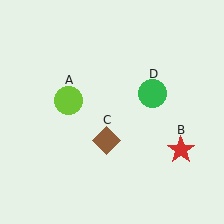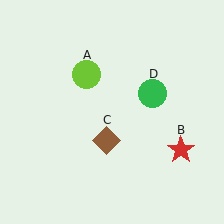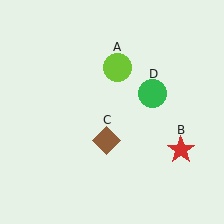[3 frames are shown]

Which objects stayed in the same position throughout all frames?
Red star (object B) and brown diamond (object C) and green circle (object D) remained stationary.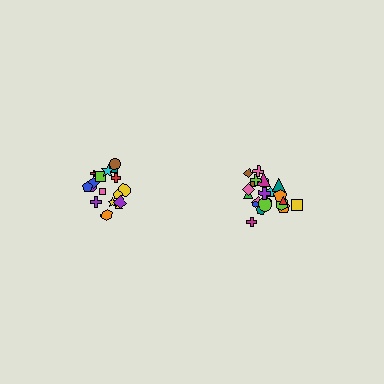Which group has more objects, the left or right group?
The right group.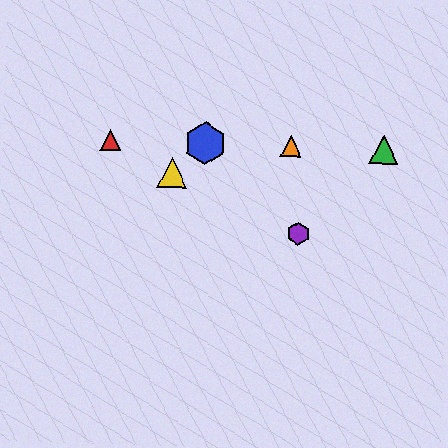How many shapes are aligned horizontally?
4 shapes (the red triangle, the blue hexagon, the green triangle, the orange triangle) are aligned horizontally.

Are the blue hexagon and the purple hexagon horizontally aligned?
No, the blue hexagon is at y≈143 and the purple hexagon is at y≈234.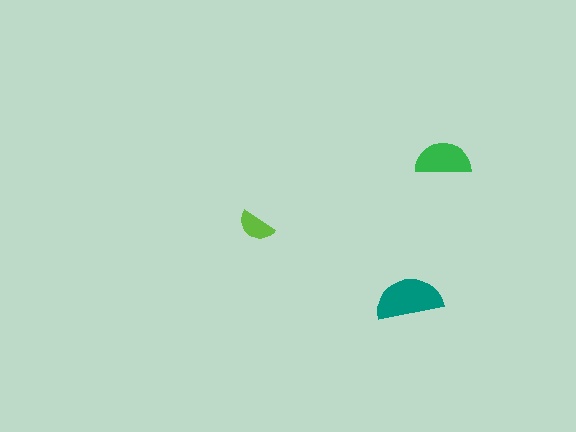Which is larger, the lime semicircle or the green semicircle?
The green one.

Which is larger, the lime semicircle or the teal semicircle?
The teal one.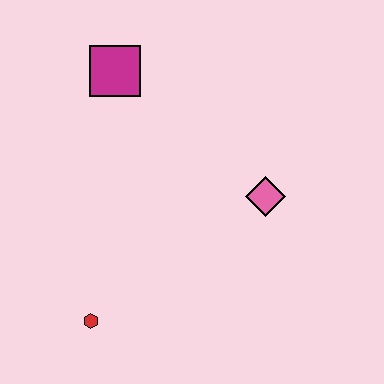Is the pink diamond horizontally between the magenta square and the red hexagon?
No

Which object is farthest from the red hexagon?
The magenta square is farthest from the red hexagon.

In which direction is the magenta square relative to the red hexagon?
The magenta square is above the red hexagon.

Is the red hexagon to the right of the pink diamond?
No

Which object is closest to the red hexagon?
The pink diamond is closest to the red hexagon.